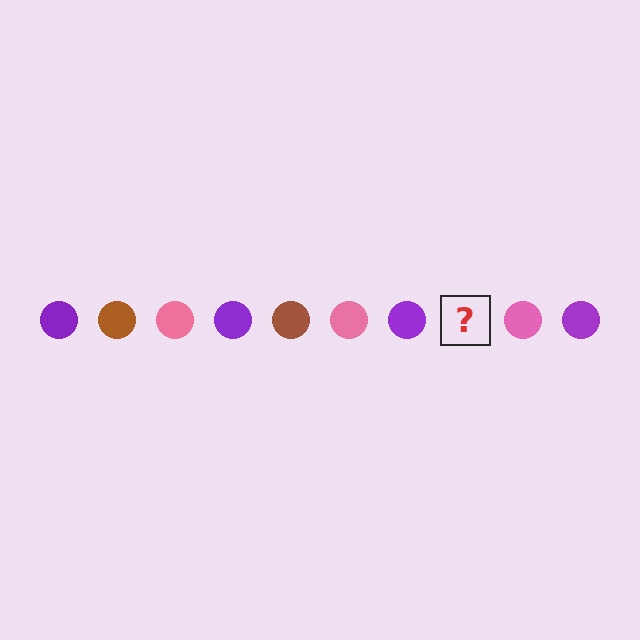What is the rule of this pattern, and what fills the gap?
The rule is that the pattern cycles through purple, brown, pink circles. The gap should be filled with a brown circle.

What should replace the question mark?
The question mark should be replaced with a brown circle.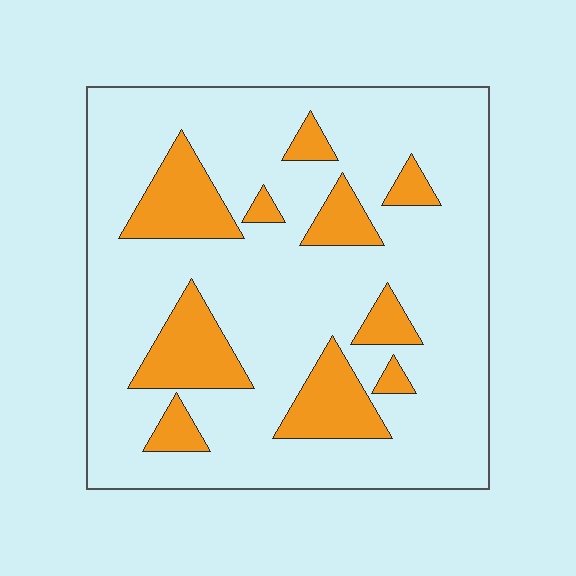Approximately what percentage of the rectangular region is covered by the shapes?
Approximately 20%.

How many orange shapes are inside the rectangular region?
10.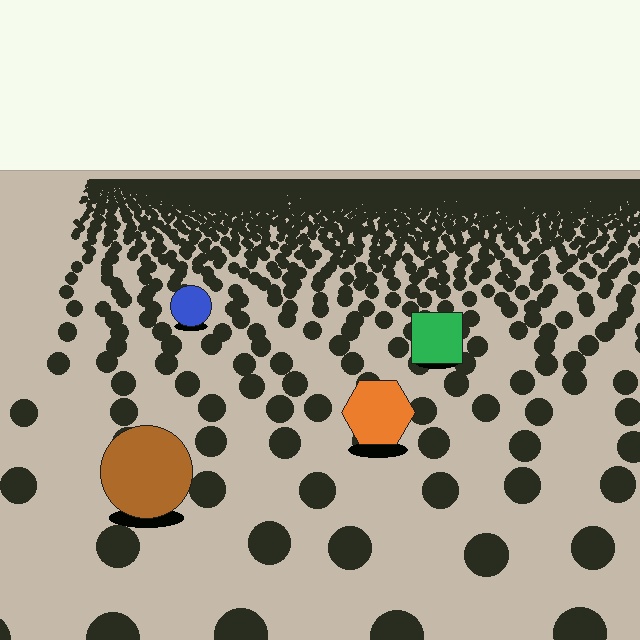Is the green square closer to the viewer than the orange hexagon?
No. The orange hexagon is closer — you can tell from the texture gradient: the ground texture is coarser near it.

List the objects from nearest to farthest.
From nearest to farthest: the brown circle, the orange hexagon, the green square, the blue circle.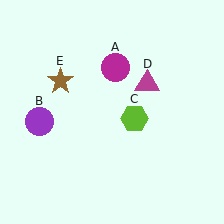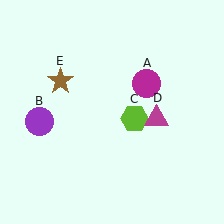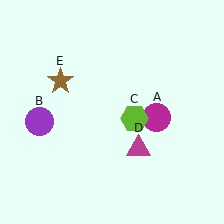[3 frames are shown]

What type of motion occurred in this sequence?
The magenta circle (object A), magenta triangle (object D) rotated clockwise around the center of the scene.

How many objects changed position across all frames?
2 objects changed position: magenta circle (object A), magenta triangle (object D).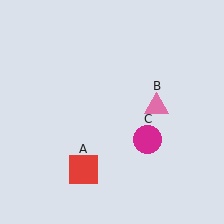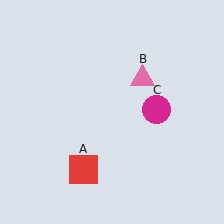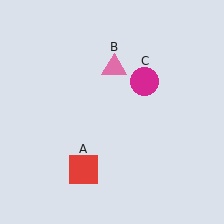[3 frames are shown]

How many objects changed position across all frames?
2 objects changed position: pink triangle (object B), magenta circle (object C).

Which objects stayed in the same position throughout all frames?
Red square (object A) remained stationary.